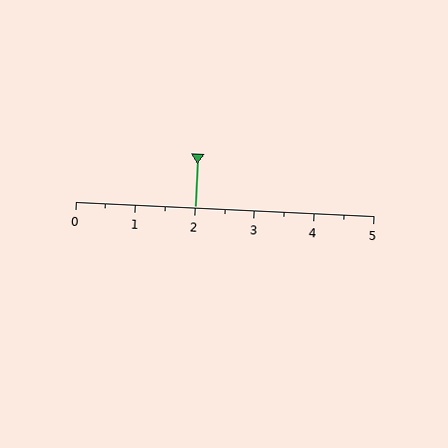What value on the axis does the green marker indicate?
The marker indicates approximately 2.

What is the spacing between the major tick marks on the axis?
The major ticks are spaced 1 apart.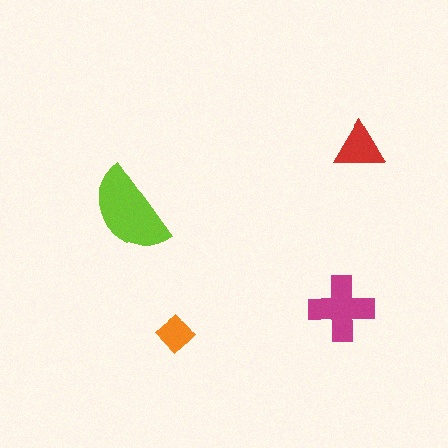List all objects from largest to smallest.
The lime semicircle, the magenta cross, the red triangle, the orange diamond.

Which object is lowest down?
The orange diamond is bottommost.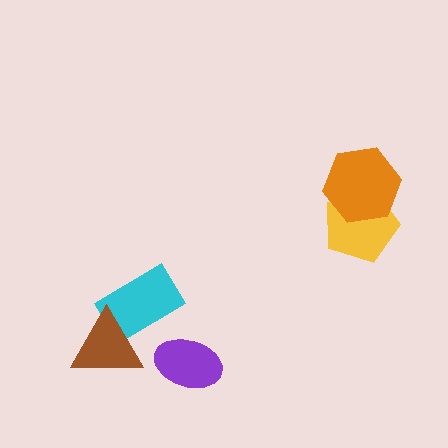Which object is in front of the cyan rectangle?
The brown triangle is in front of the cyan rectangle.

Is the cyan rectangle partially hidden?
Yes, it is partially covered by another shape.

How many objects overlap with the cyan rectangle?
1 object overlaps with the cyan rectangle.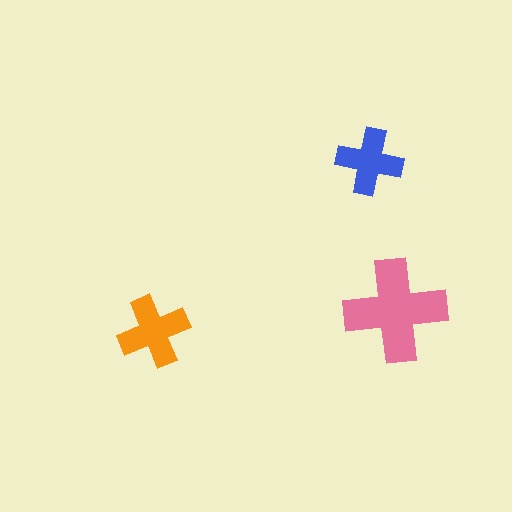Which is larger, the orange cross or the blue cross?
The orange one.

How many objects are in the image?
There are 3 objects in the image.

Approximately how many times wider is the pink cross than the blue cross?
About 1.5 times wider.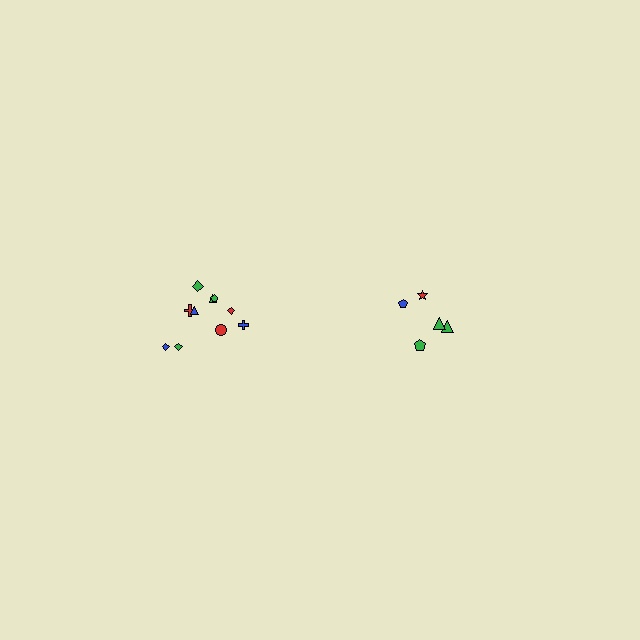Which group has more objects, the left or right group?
The left group.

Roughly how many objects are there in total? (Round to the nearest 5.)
Roughly 15 objects in total.